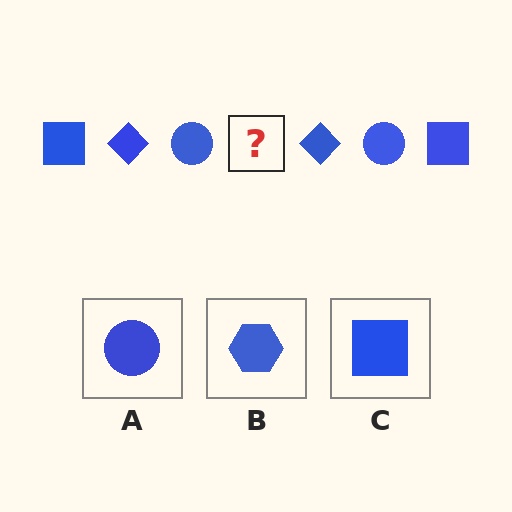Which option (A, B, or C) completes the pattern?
C.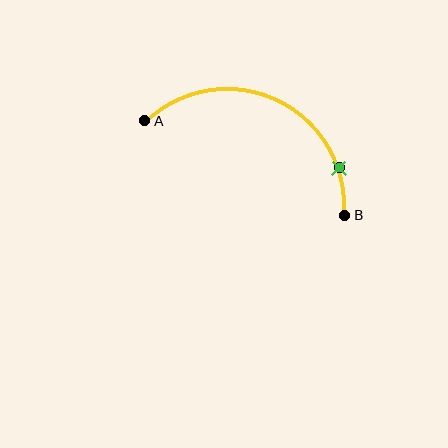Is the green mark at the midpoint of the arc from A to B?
No. The green mark lies on the arc but is closer to endpoint B. The arc midpoint would be at the point on the curve equidistant along the arc from both A and B.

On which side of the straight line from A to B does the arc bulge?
The arc bulges above the straight line connecting A and B.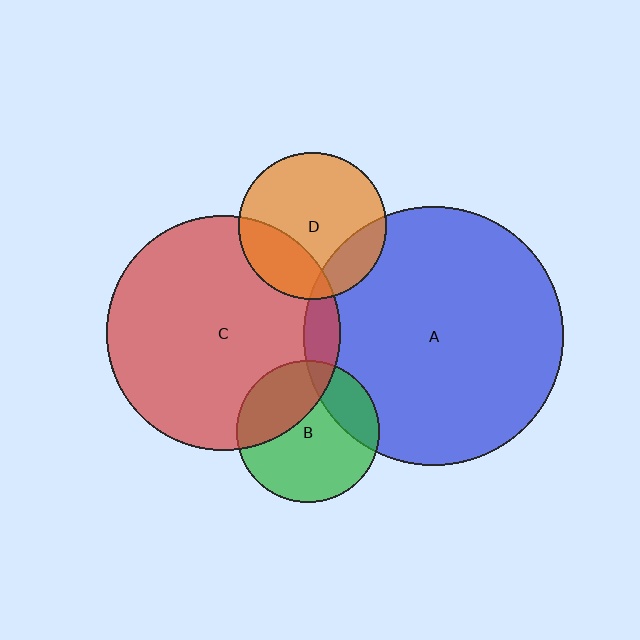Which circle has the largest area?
Circle A (blue).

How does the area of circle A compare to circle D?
Approximately 3.1 times.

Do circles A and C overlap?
Yes.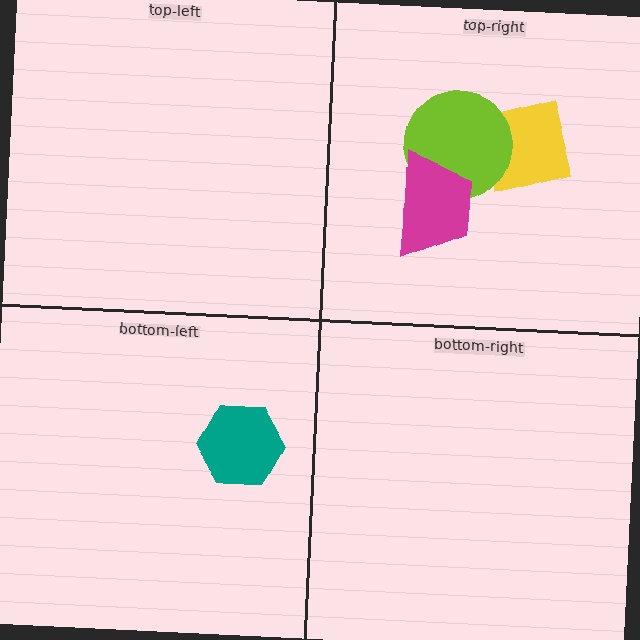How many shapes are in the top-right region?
3.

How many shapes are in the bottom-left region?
1.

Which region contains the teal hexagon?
The bottom-left region.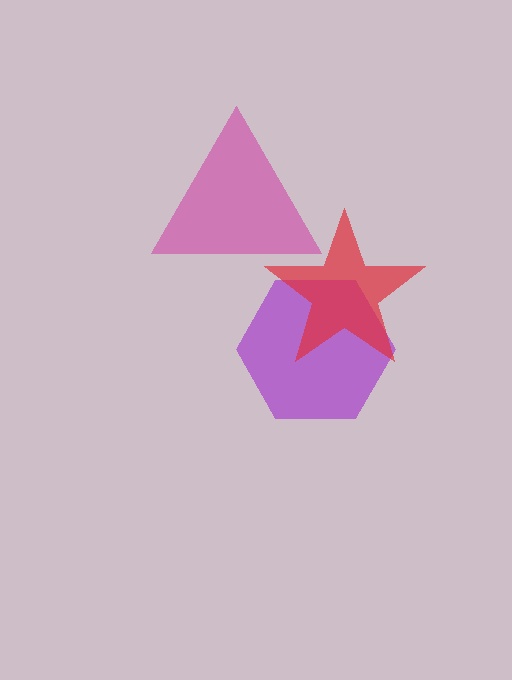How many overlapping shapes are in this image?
There are 3 overlapping shapes in the image.